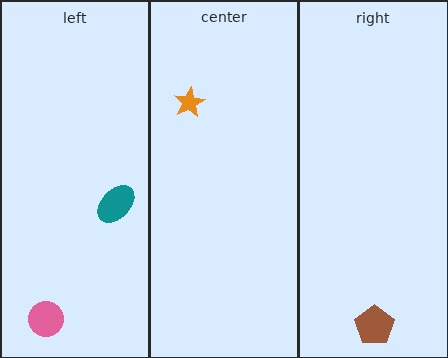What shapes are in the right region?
The brown pentagon.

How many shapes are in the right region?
1.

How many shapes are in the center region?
1.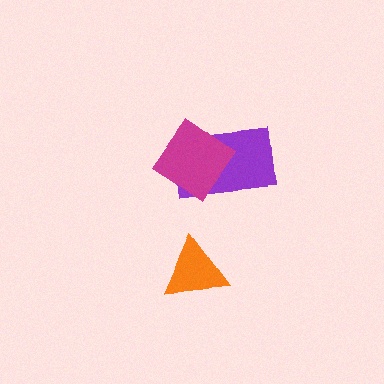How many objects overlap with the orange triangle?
0 objects overlap with the orange triangle.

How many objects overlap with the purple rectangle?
1 object overlaps with the purple rectangle.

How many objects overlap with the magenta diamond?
1 object overlaps with the magenta diamond.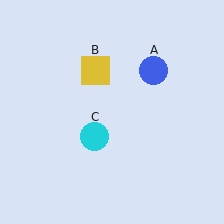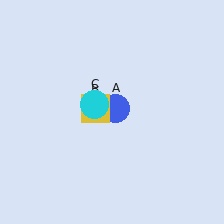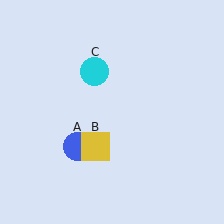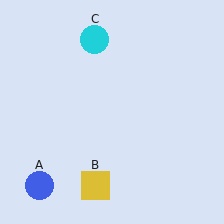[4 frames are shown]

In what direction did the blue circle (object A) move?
The blue circle (object A) moved down and to the left.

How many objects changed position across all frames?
3 objects changed position: blue circle (object A), yellow square (object B), cyan circle (object C).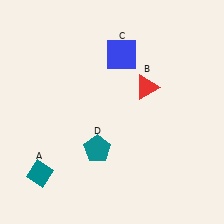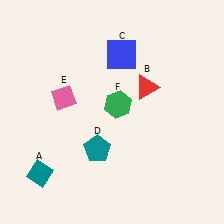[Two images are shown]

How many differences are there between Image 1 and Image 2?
There are 2 differences between the two images.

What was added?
A pink diamond (E), a green hexagon (F) were added in Image 2.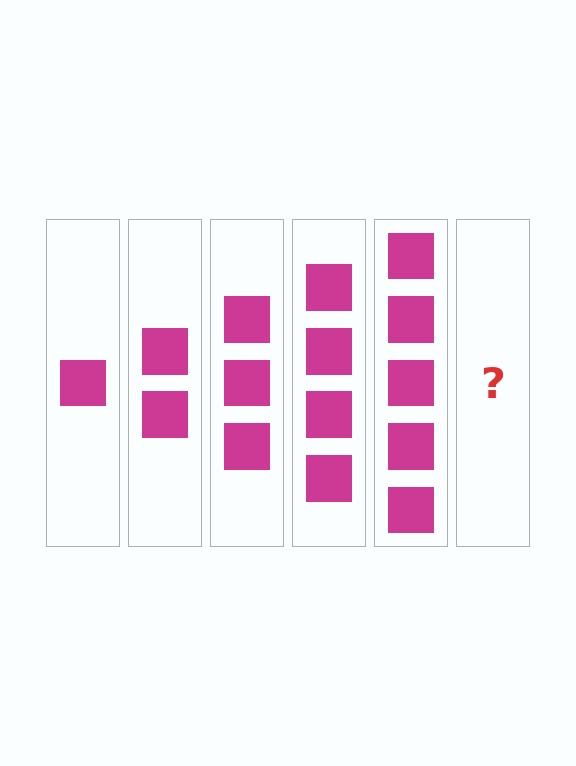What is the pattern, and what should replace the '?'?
The pattern is that each step adds one more square. The '?' should be 6 squares.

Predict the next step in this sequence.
The next step is 6 squares.